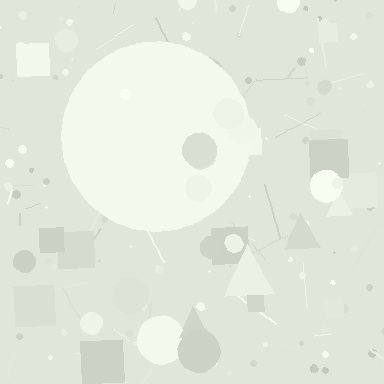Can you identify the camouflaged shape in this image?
The camouflaged shape is a circle.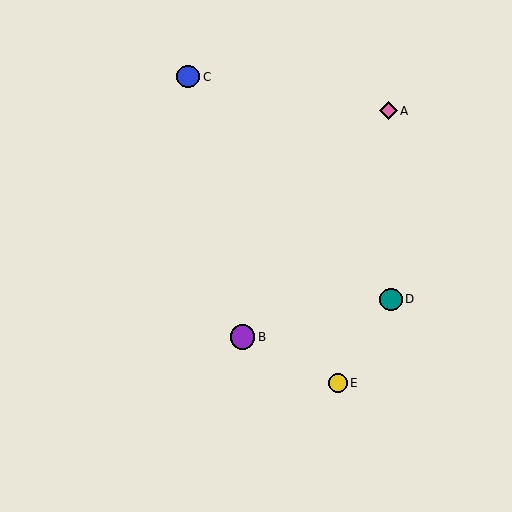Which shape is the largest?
The purple circle (labeled B) is the largest.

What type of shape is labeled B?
Shape B is a purple circle.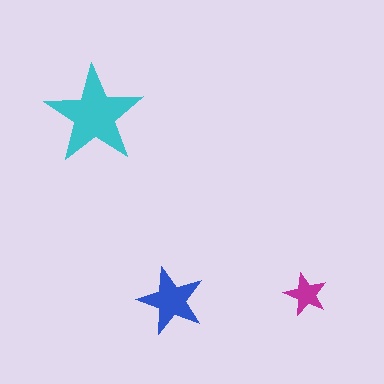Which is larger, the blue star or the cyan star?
The cyan one.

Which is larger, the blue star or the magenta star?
The blue one.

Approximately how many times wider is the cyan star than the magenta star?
About 2.5 times wider.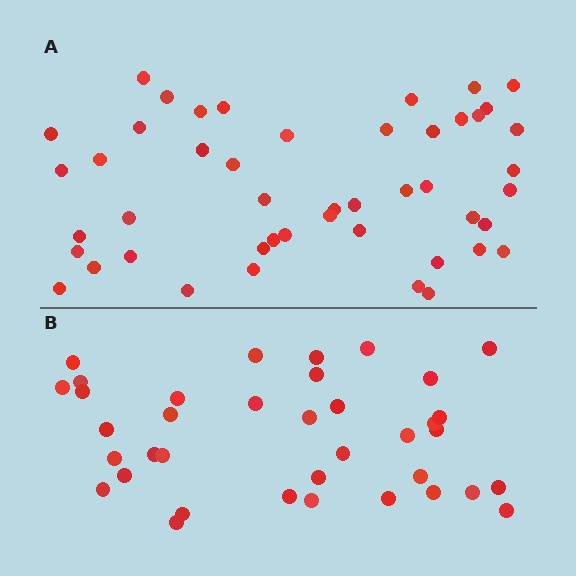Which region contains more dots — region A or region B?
Region A (the top region) has more dots.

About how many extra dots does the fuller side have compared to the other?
Region A has roughly 10 or so more dots than region B.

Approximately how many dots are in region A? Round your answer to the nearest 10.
About 50 dots. (The exact count is 47, which rounds to 50.)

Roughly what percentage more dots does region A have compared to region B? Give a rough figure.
About 25% more.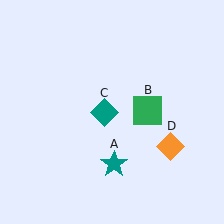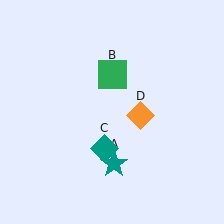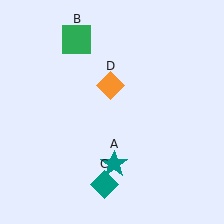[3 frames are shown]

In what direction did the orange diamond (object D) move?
The orange diamond (object D) moved up and to the left.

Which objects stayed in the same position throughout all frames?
Teal star (object A) remained stationary.